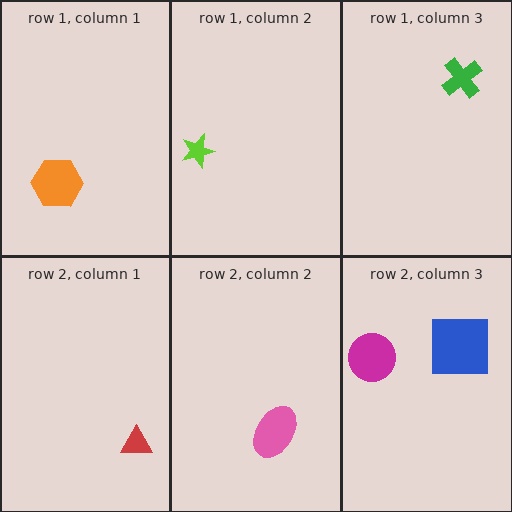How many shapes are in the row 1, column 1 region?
1.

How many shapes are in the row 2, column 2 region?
1.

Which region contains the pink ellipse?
The row 2, column 2 region.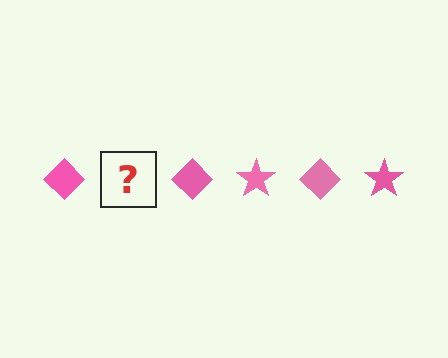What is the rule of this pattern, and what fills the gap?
The rule is that the pattern cycles through diamond, star shapes in pink. The gap should be filled with a pink star.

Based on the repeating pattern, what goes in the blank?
The blank should be a pink star.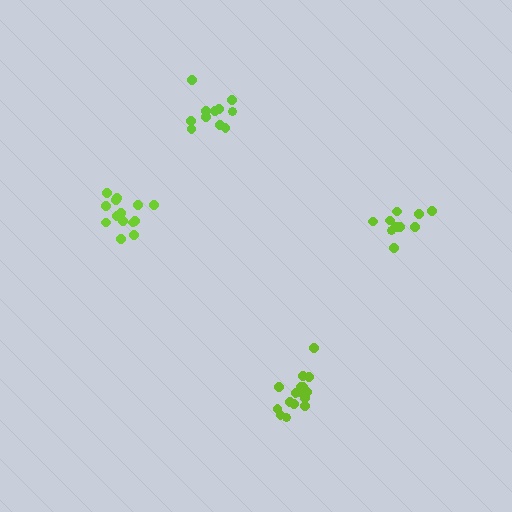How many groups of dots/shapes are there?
There are 4 groups.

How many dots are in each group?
Group 1: 16 dots, Group 2: 14 dots, Group 3: 11 dots, Group 4: 10 dots (51 total).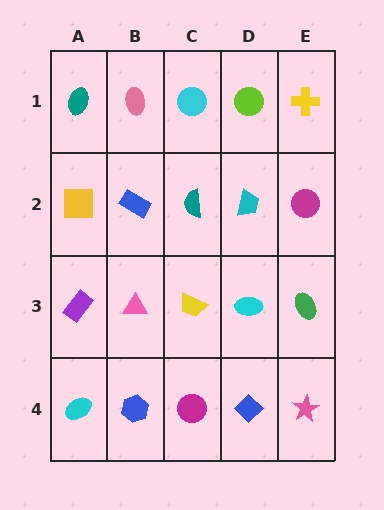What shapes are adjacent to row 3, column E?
A magenta circle (row 2, column E), a pink star (row 4, column E), a cyan ellipse (row 3, column D).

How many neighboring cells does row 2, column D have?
4.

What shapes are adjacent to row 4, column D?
A cyan ellipse (row 3, column D), a magenta circle (row 4, column C), a pink star (row 4, column E).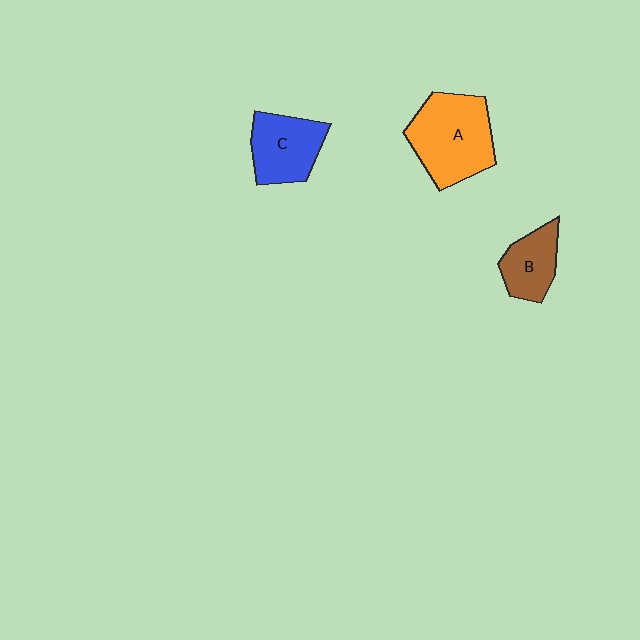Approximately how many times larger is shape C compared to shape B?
Approximately 1.3 times.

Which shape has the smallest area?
Shape B (brown).